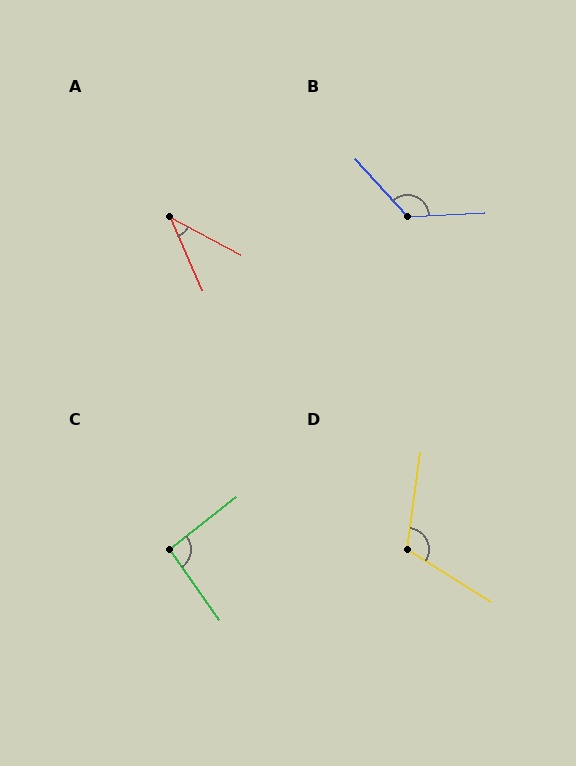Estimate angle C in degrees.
Approximately 93 degrees.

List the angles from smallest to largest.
A (39°), C (93°), D (114°), B (129°).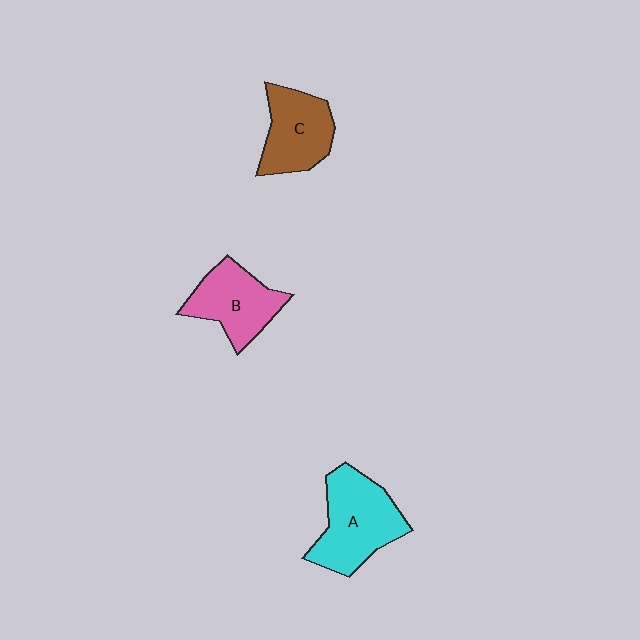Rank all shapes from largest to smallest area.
From largest to smallest: A (cyan), B (pink), C (brown).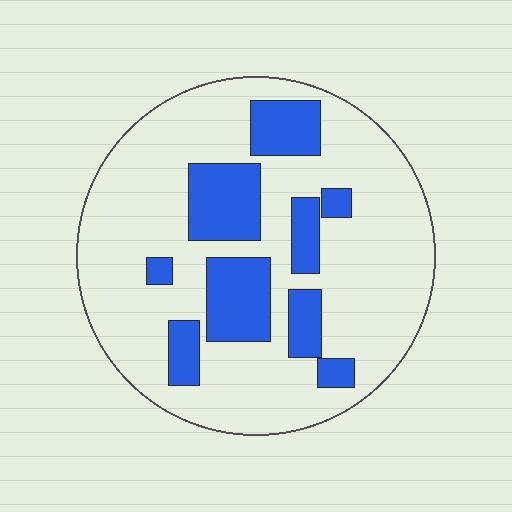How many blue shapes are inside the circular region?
9.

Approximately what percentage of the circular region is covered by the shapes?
Approximately 25%.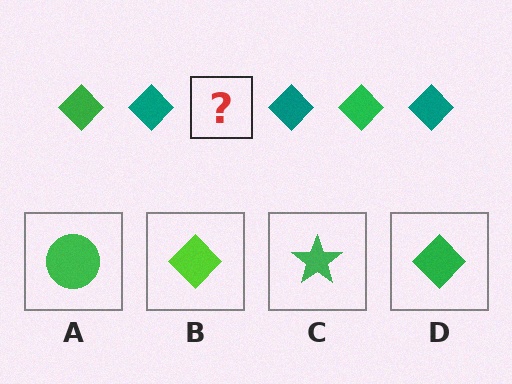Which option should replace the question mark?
Option D.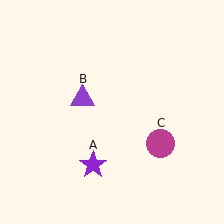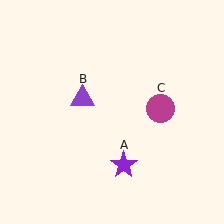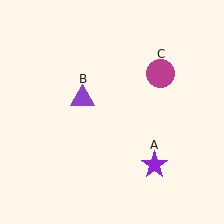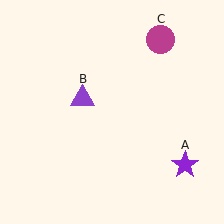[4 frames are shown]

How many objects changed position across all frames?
2 objects changed position: purple star (object A), magenta circle (object C).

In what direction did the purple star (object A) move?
The purple star (object A) moved right.